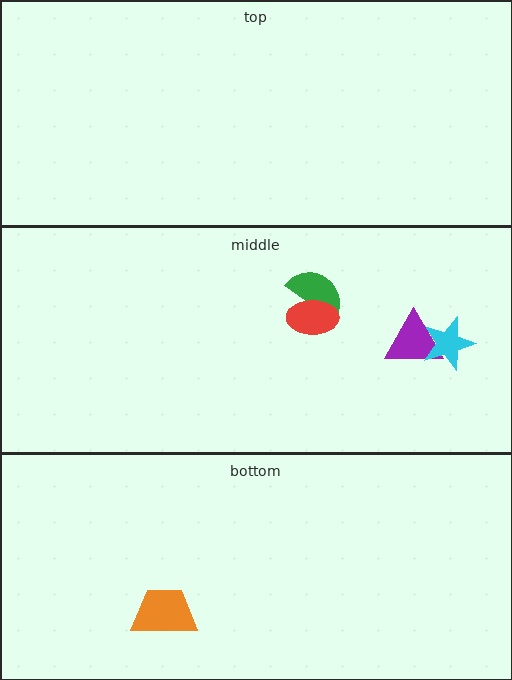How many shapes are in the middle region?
4.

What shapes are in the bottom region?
The orange trapezoid.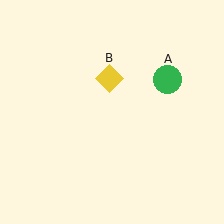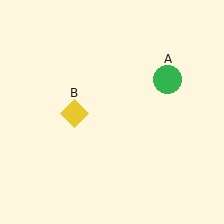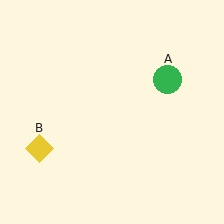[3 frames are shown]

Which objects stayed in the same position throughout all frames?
Green circle (object A) remained stationary.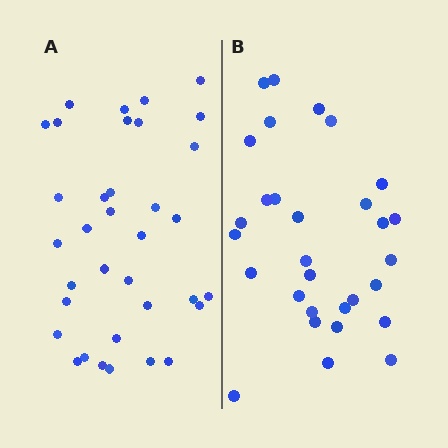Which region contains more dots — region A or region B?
Region A (the left region) has more dots.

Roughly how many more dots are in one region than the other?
Region A has about 5 more dots than region B.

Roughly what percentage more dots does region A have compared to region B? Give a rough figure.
About 15% more.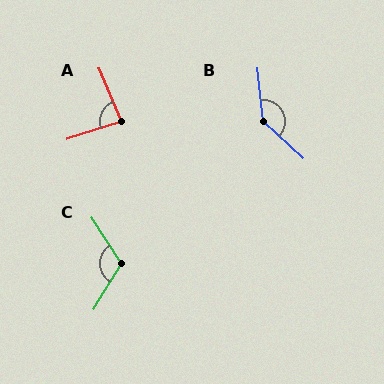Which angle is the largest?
B, at approximately 139 degrees.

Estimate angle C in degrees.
Approximately 116 degrees.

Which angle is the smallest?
A, at approximately 85 degrees.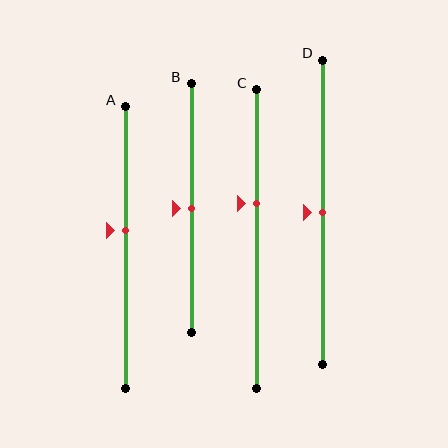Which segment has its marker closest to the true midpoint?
Segment B has its marker closest to the true midpoint.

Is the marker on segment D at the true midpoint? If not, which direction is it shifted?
Yes, the marker on segment D is at the true midpoint.